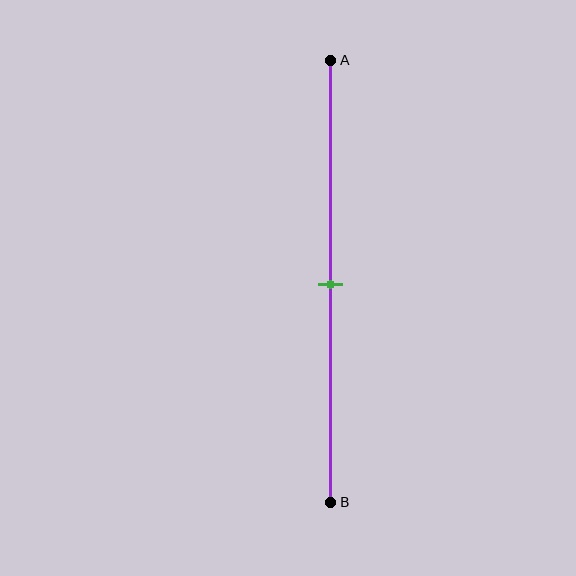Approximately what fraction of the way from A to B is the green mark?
The green mark is approximately 50% of the way from A to B.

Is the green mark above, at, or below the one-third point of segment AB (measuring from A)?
The green mark is below the one-third point of segment AB.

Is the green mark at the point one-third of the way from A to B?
No, the mark is at about 50% from A, not at the 33% one-third point.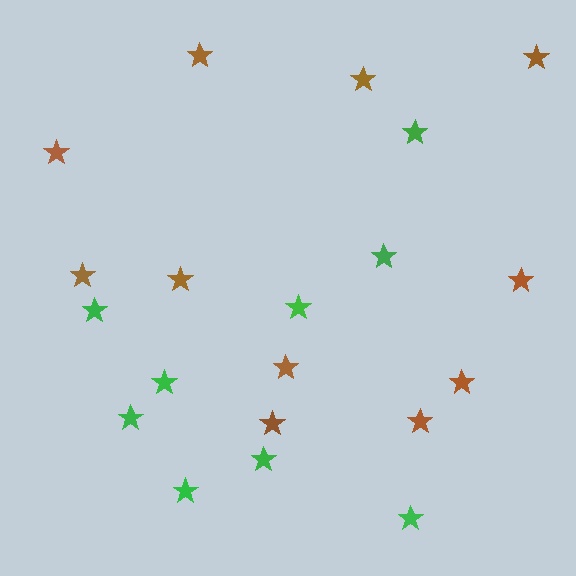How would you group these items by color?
There are 2 groups: one group of green stars (9) and one group of brown stars (11).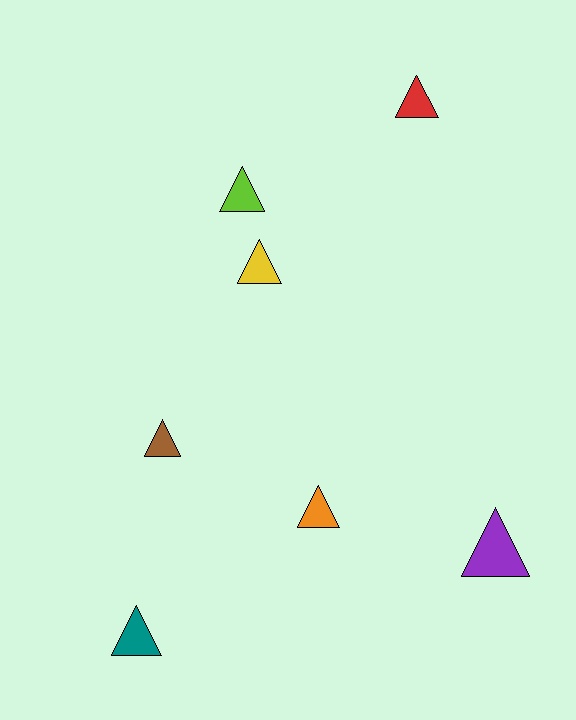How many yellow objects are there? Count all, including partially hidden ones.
There is 1 yellow object.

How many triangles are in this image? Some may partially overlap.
There are 7 triangles.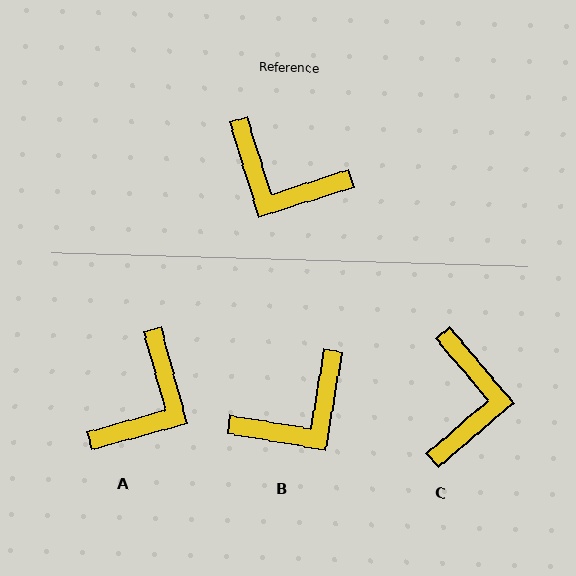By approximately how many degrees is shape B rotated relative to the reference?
Approximately 63 degrees counter-clockwise.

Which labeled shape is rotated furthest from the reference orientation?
C, about 113 degrees away.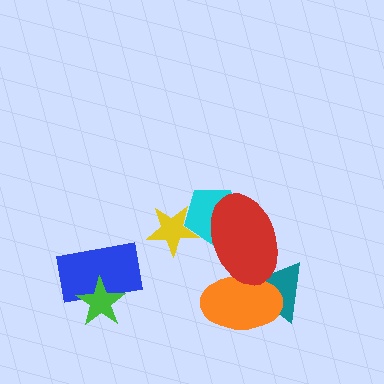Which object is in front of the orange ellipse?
The red ellipse is in front of the orange ellipse.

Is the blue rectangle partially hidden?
Yes, it is partially covered by another shape.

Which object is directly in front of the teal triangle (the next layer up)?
The orange ellipse is directly in front of the teal triangle.